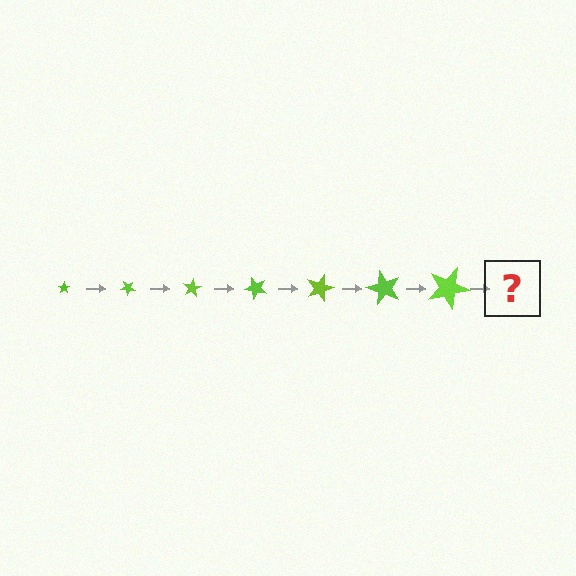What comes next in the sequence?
The next element should be a star, larger than the previous one and rotated 280 degrees from the start.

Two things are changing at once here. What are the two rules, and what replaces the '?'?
The two rules are that the star grows larger each step and it rotates 40 degrees each step. The '?' should be a star, larger than the previous one and rotated 280 degrees from the start.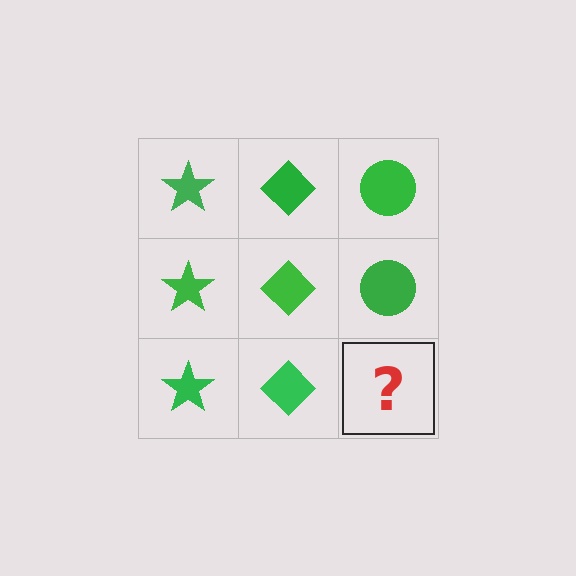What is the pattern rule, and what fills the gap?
The rule is that each column has a consistent shape. The gap should be filled with a green circle.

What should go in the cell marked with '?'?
The missing cell should contain a green circle.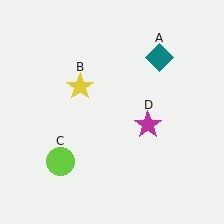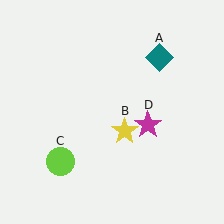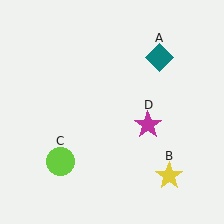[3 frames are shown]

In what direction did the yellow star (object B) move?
The yellow star (object B) moved down and to the right.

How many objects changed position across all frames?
1 object changed position: yellow star (object B).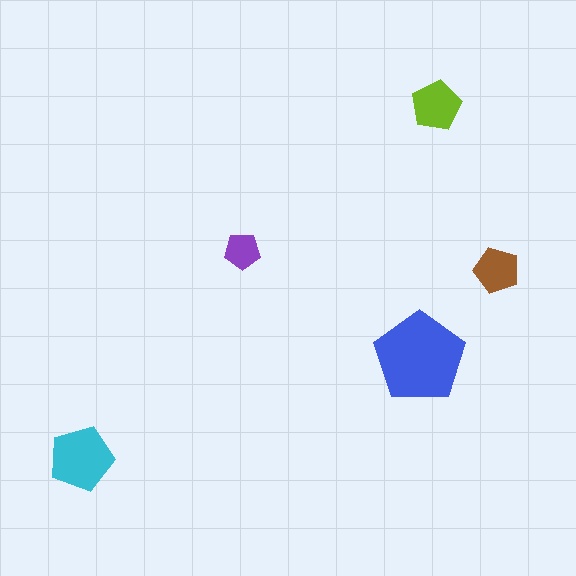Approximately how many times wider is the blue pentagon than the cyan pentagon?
About 1.5 times wider.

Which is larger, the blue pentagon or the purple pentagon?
The blue one.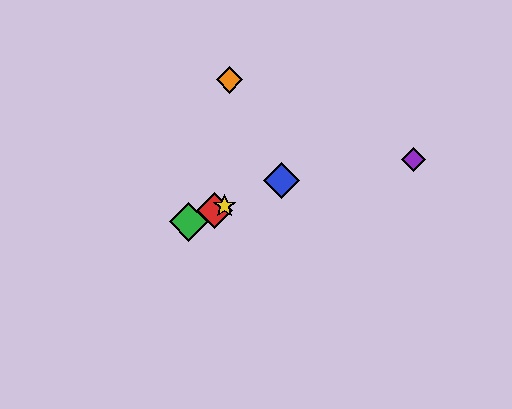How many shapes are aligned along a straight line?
4 shapes (the red diamond, the blue diamond, the green diamond, the yellow star) are aligned along a straight line.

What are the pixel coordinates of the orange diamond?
The orange diamond is at (230, 80).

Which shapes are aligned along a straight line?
The red diamond, the blue diamond, the green diamond, the yellow star are aligned along a straight line.